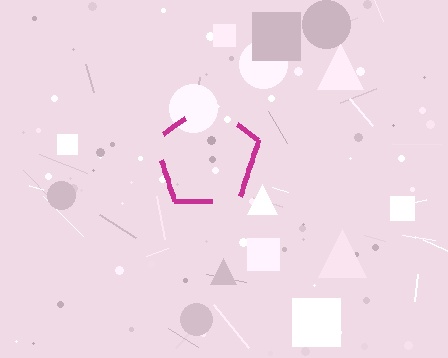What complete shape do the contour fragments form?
The contour fragments form a pentagon.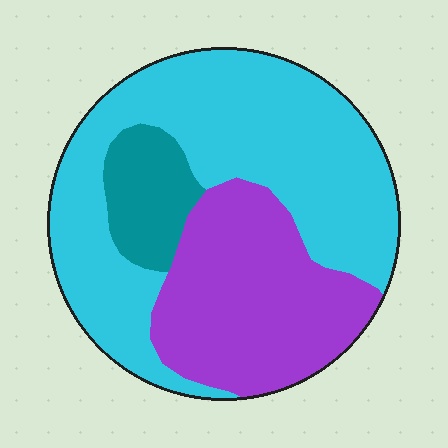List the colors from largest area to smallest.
From largest to smallest: cyan, purple, teal.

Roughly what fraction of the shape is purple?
Purple covers 33% of the shape.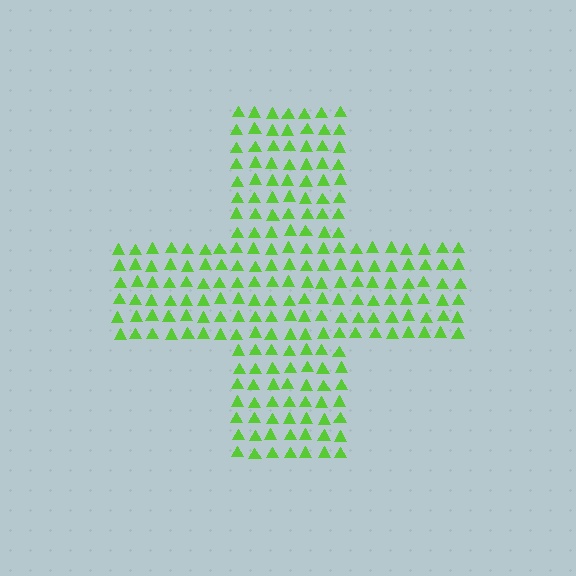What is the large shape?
The large shape is a cross.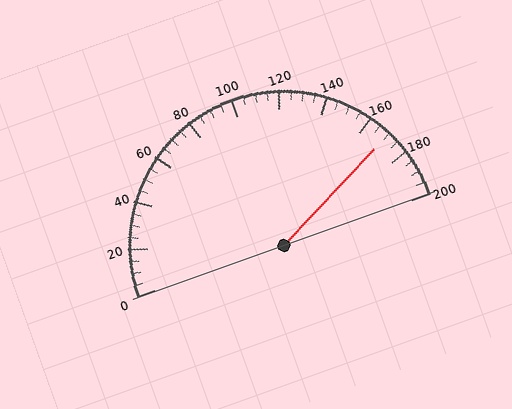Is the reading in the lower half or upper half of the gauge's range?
The reading is in the upper half of the range (0 to 200).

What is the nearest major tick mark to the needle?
The nearest major tick mark is 160.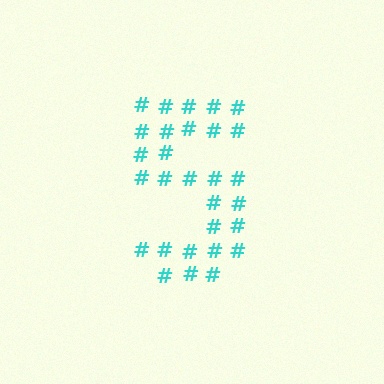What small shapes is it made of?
It is made of small hash symbols.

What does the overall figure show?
The overall figure shows the digit 5.